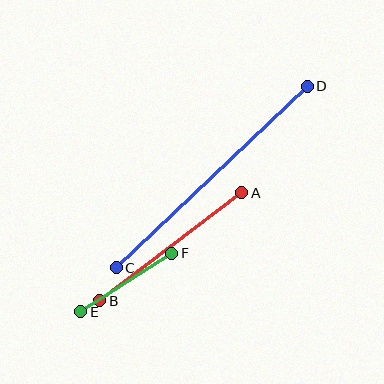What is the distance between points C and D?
The distance is approximately 264 pixels.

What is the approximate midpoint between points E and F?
The midpoint is at approximately (126, 283) pixels.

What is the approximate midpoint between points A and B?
The midpoint is at approximately (171, 247) pixels.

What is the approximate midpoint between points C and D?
The midpoint is at approximately (212, 177) pixels.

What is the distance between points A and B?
The distance is approximately 179 pixels.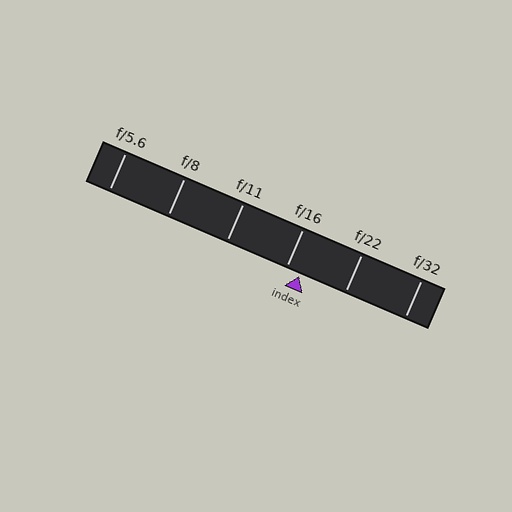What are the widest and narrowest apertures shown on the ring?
The widest aperture shown is f/5.6 and the narrowest is f/32.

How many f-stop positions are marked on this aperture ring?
There are 6 f-stop positions marked.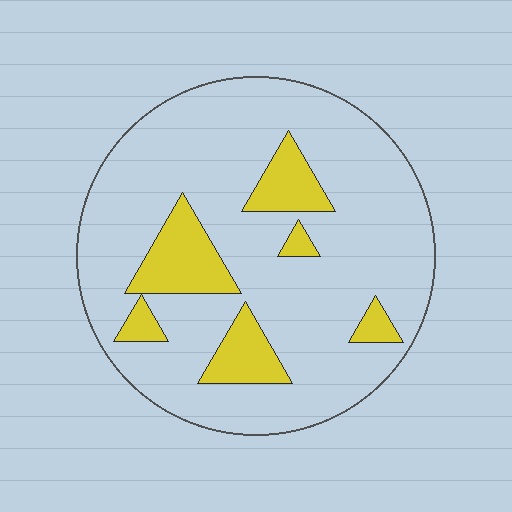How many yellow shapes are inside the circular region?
6.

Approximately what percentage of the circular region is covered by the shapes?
Approximately 15%.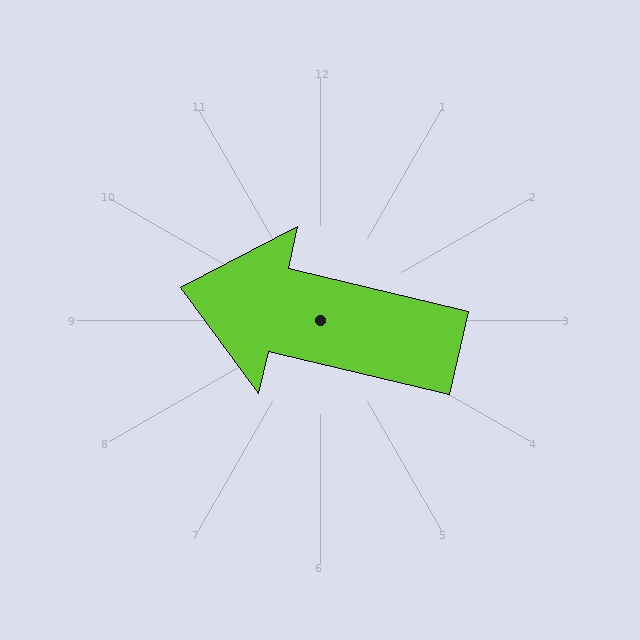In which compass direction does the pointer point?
West.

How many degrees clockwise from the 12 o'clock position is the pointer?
Approximately 283 degrees.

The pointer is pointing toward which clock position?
Roughly 9 o'clock.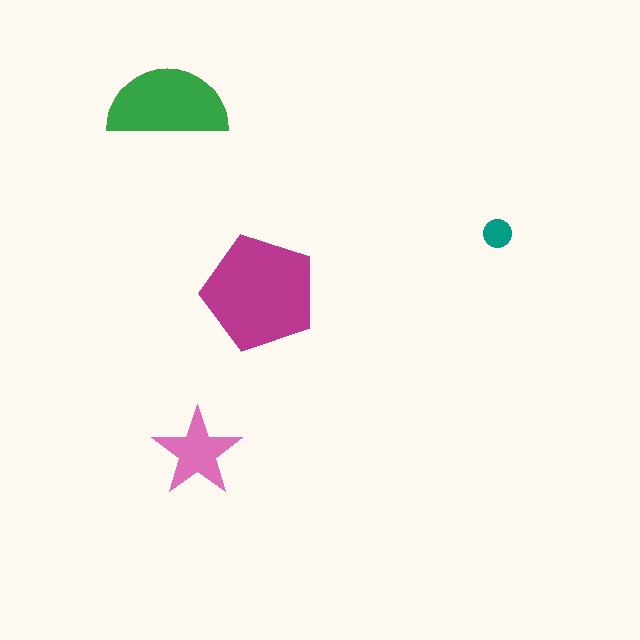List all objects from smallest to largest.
The teal circle, the pink star, the green semicircle, the magenta pentagon.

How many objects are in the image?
There are 4 objects in the image.